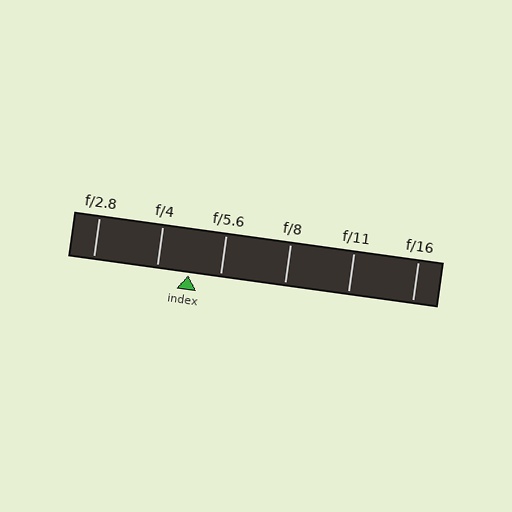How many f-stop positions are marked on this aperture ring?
There are 6 f-stop positions marked.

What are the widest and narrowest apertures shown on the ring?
The widest aperture shown is f/2.8 and the narrowest is f/16.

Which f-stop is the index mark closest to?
The index mark is closest to f/4.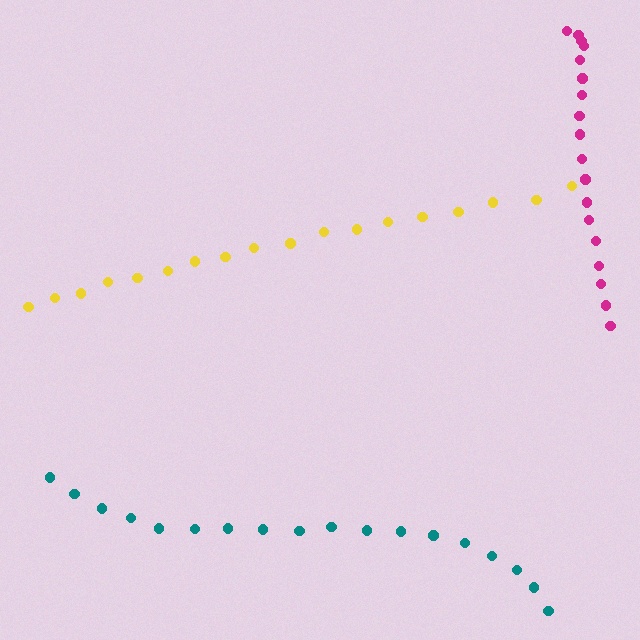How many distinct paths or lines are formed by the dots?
There are 3 distinct paths.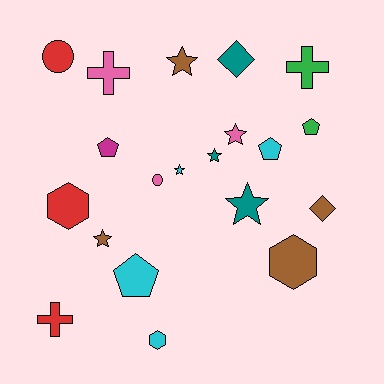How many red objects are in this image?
There are 3 red objects.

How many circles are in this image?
There are 2 circles.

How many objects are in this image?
There are 20 objects.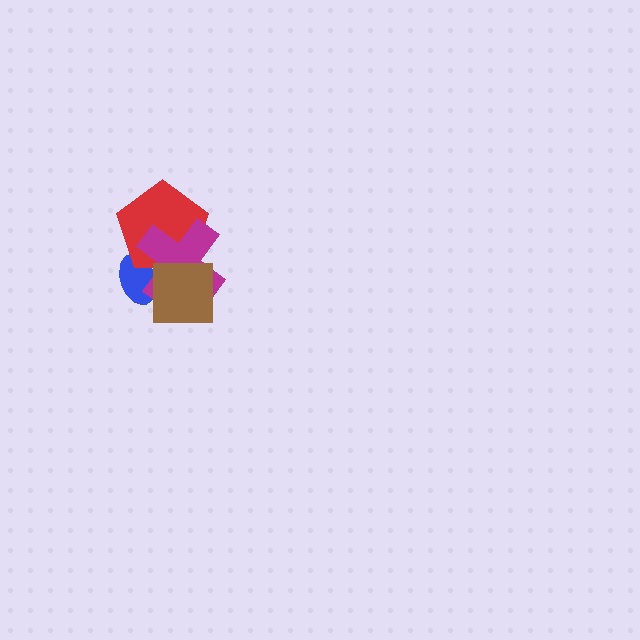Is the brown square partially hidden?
No, no other shape covers it.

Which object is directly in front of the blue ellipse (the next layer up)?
The red pentagon is directly in front of the blue ellipse.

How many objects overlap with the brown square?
3 objects overlap with the brown square.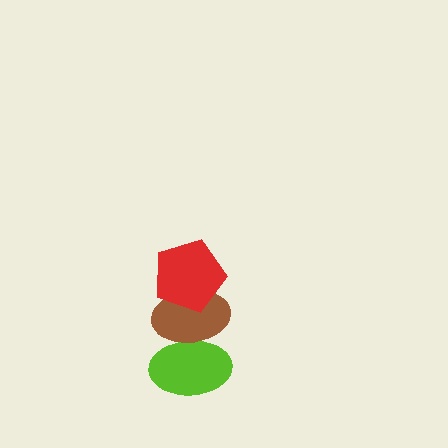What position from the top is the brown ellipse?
The brown ellipse is 2nd from the top.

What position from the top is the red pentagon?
The red pentagon is 1st from the top.